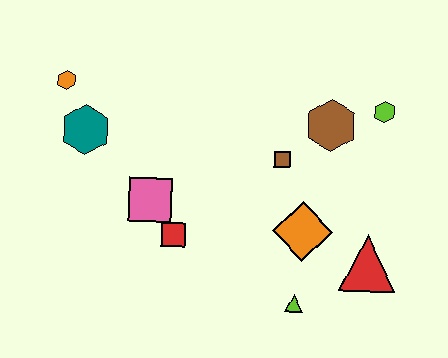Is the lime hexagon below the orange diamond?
No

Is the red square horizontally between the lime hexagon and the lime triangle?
No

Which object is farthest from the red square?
The lime hexagon is farthest from the red square.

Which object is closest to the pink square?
The red square is closest to the pink square.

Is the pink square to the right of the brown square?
No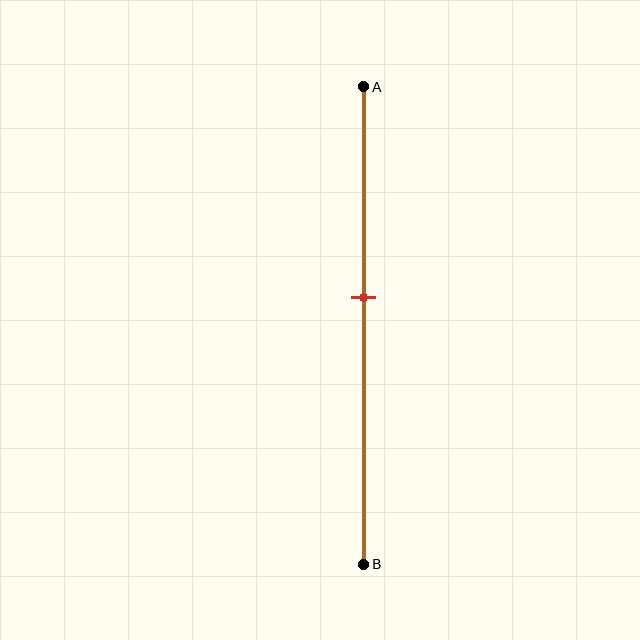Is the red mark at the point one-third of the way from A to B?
No, the mark is at about 45% from A, not at the 33% one-third point.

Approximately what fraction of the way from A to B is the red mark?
The red mark is approximately 45% of the way from A to B.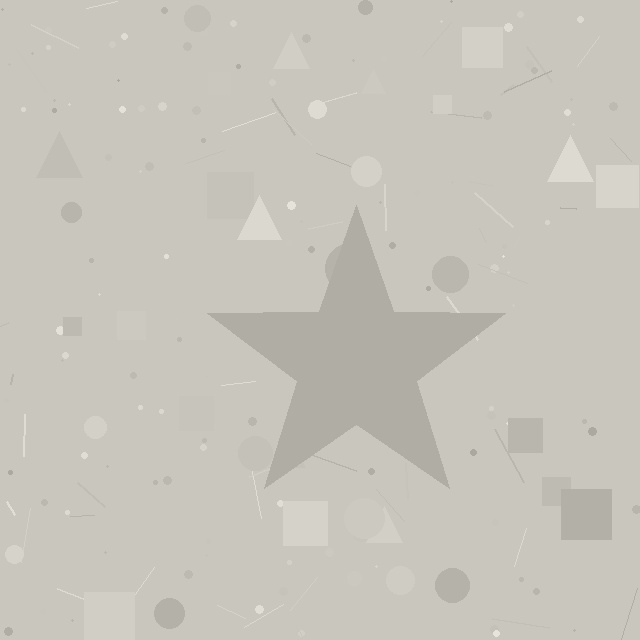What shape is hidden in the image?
A star is hidden in the image.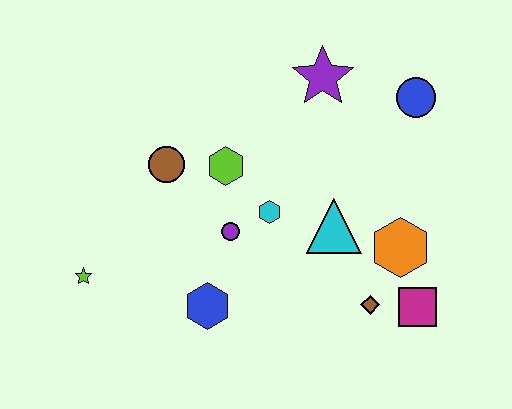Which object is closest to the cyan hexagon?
The purple circle is closest to the cyan hexagon.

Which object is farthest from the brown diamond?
The lime star is farthest from the brown diamond.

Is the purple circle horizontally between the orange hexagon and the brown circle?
Yes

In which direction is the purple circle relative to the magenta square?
The purple circle is to the left of the magenta square.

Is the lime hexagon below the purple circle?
No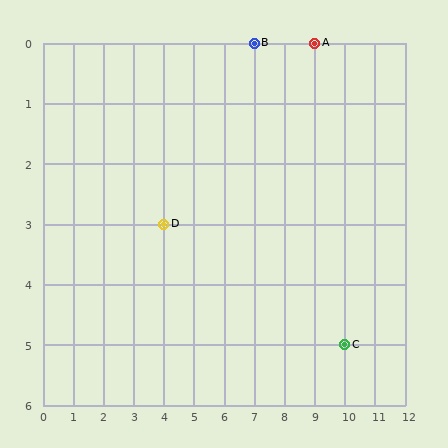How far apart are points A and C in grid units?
Points A and C are 1 column and 5 rows apart (about 5.1 grid units diagonally).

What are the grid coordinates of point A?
Point A is at grid coordinates (9, 0).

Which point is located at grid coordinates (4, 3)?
Point D is at (4, 3).